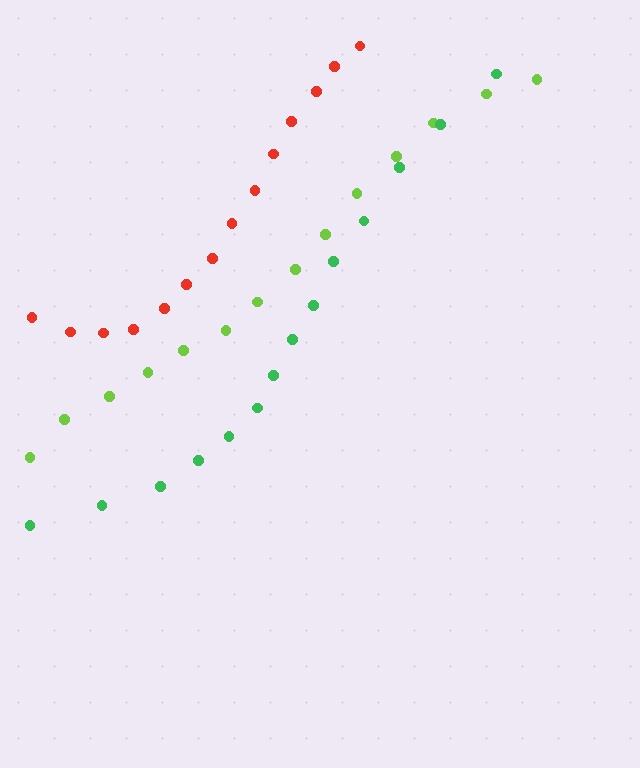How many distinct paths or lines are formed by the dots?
There are 3 distinct paths.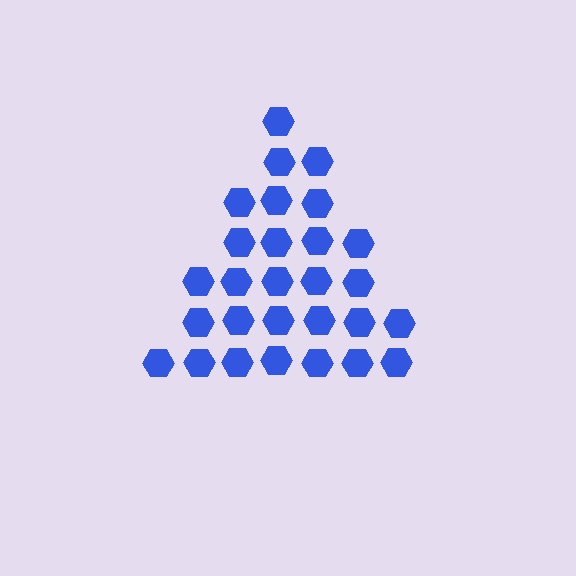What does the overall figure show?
The overall figure shows a triangle.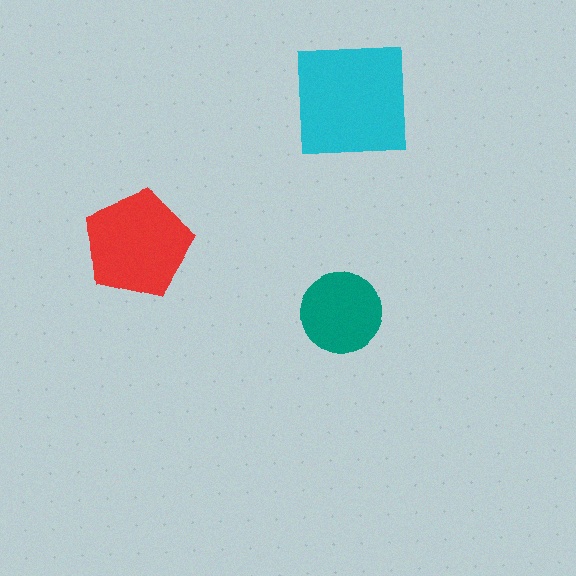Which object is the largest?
The cyan square.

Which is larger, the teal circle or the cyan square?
The cyan square.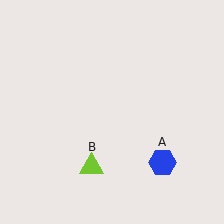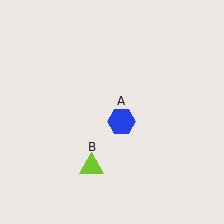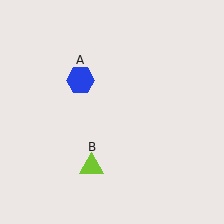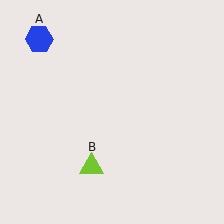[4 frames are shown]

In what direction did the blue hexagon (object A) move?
The blue hexagon (object A) moved up and to the left.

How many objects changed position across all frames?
1 object changed position: blue hexagon (object A).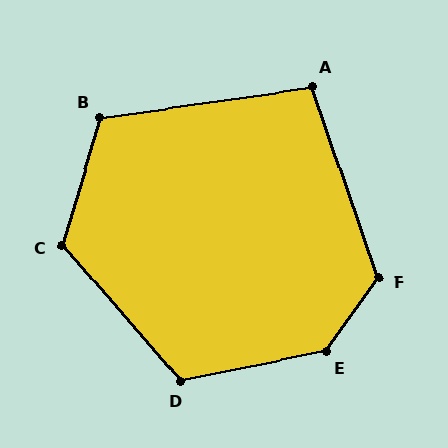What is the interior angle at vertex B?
Approximately 115 degrees (obtuse).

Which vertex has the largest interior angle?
E, at approximately 137 degrees.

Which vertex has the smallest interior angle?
A, at approximately 101 degrees.